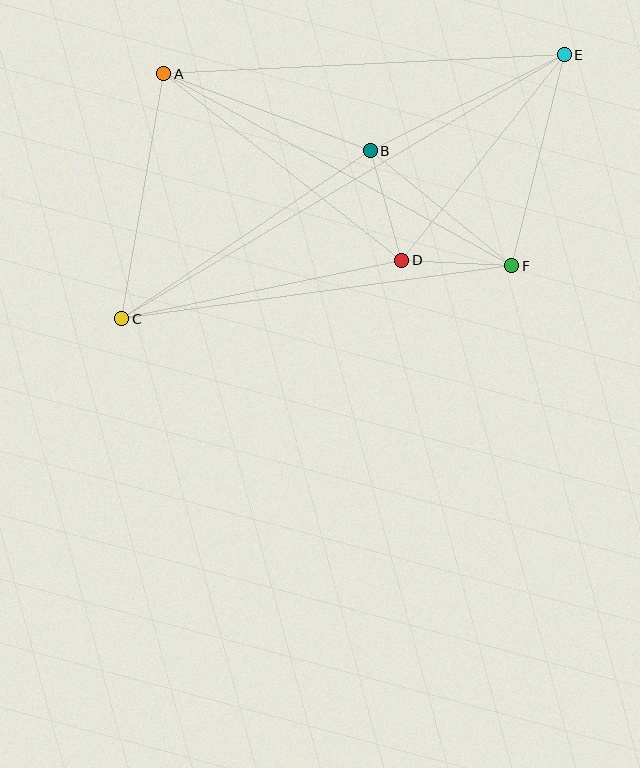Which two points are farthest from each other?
Points C and E are farthest from each other.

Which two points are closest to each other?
Points D and F are closest to each other.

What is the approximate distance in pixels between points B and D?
The distance between B and D is approximately 114 pixels.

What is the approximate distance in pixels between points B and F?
The distance between B and F is approximately 182 pixels.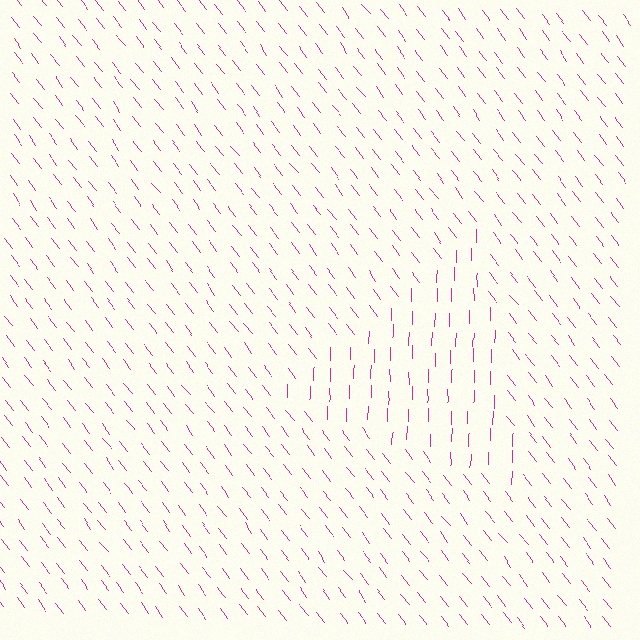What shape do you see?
I see a triangle.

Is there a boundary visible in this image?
Yes, there is a texture boundary formed by a change in line orientation.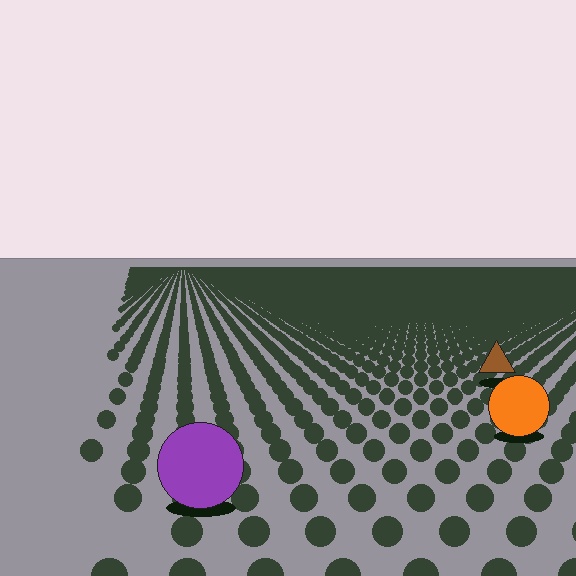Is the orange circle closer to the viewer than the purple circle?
No. The purple circle is closer — you can tell from the texture gradient: the ground texture is coarser near it.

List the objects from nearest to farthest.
From nearest to farthest: the purple circle, the orange circle, the brown triangle.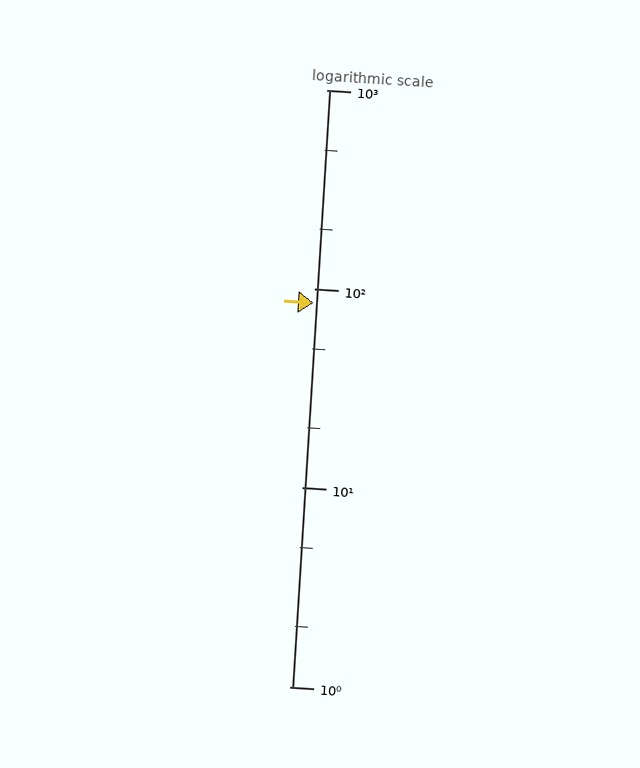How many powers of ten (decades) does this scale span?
The scale spans 3 decades, from 1 to 1000.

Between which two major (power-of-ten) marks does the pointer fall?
The pointer is between 10 and 100.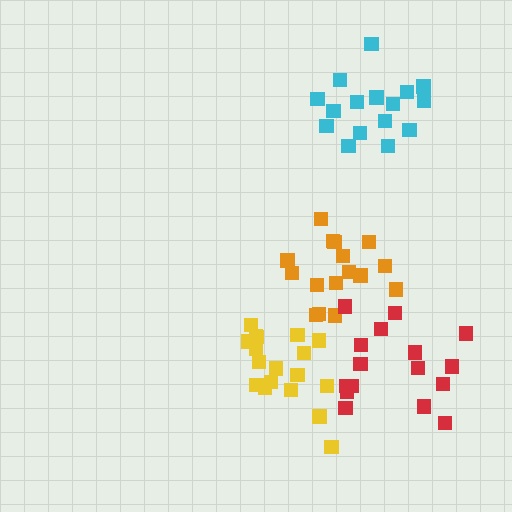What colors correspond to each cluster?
The clusters are colored: orange, yellow, cyan, red.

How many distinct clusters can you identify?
There are 4 distinct clusters.